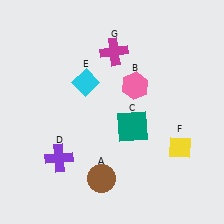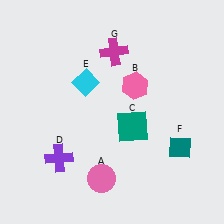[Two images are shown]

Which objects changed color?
A changed from brown to pink. F changed from yellow to teal.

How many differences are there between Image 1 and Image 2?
There are 2 differences between the two images.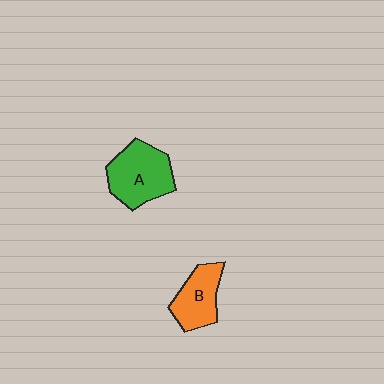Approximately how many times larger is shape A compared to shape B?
Approximately 1.4 times.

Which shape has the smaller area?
Shape B (orange).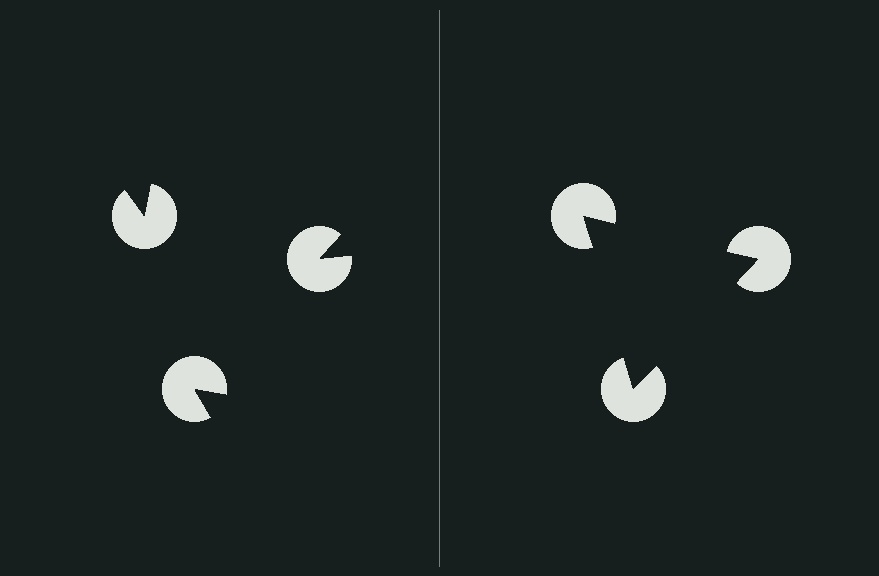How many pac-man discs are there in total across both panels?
6 — 3 on each side.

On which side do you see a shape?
An illusory triangle appears on the right side. On the left side the wedge cuts are rotated, so no coherent shape forms.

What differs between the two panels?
The pac-man discs are positioned identically on both sides; only the wedge orientations differ. On the right they align to a triangle; on the left they are misaligned.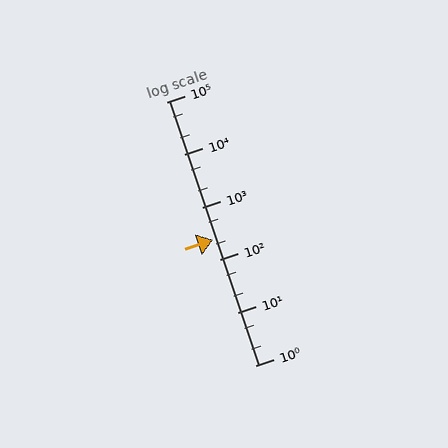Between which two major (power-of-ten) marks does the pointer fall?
The pointer is between 100 and 1000.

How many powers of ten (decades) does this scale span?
The scale spans 5 decades, from 1 to 100000.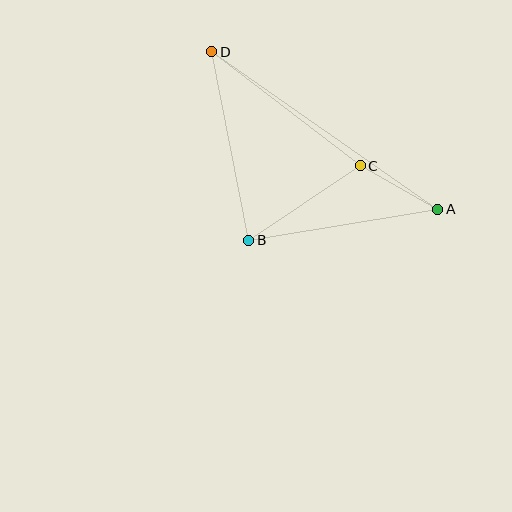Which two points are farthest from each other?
Points A and D are farthest from each other.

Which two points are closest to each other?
Points A and C are closest to each other.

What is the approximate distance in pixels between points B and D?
The distance between B and D is approximately 192 pixels.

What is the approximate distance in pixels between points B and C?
The distance between B and C is approximately 134 pixels.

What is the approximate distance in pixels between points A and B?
The distance between A and B is approximately 192 pixels.